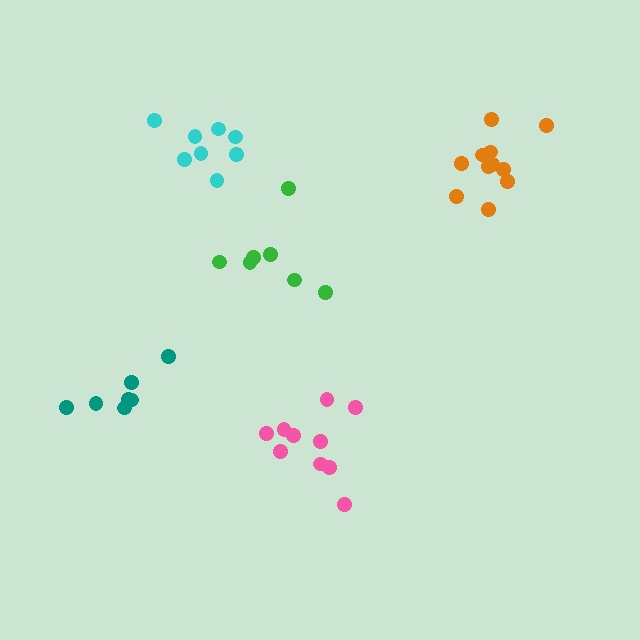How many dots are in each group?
Group 1: 7 dots, Group 2: 11 dots, Group 3: 9 dots, Group 4: 7 dots, Group 5: 10 dots (44 total).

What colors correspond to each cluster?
The clusters are colored: green, orange, cyan, teal, pink.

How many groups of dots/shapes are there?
There are 5 groups.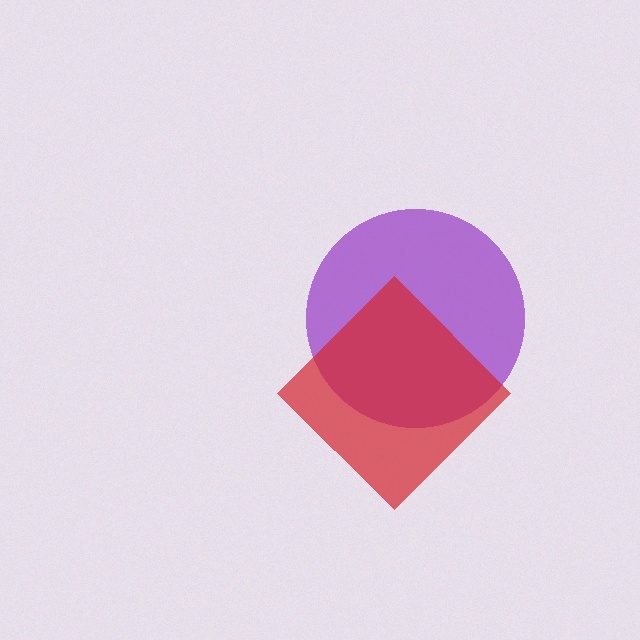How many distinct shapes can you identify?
There are 2 distinct shapes: a purple circle, a red diamond.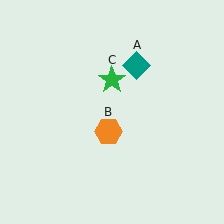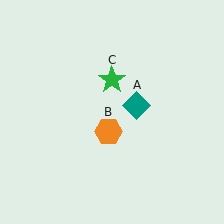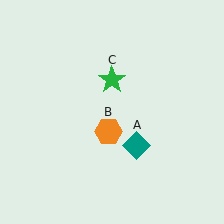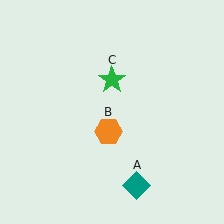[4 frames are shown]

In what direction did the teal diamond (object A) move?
The teal diamond (object A) moved down.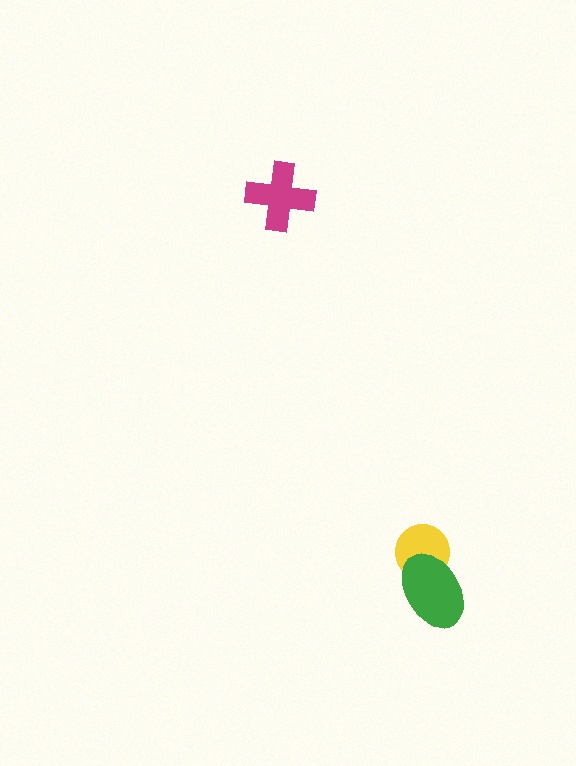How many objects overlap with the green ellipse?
1 object overlaps with the green ellipse.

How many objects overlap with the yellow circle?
1 object overlaps with the yellow circle.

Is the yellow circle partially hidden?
Yes, it is partially covered by another shape.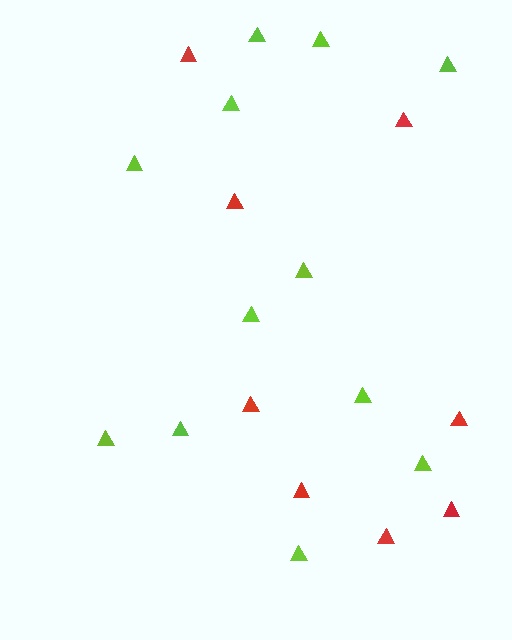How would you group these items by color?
There are 2 groups: one group of red triangles (8) and one group of lime triangles (12).